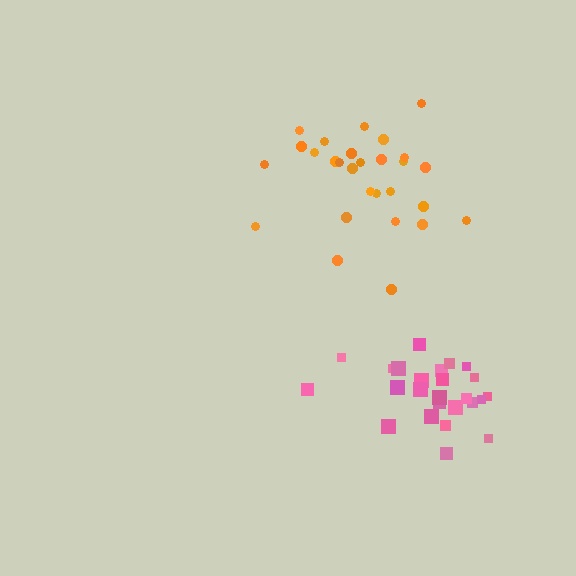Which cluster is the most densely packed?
Pink.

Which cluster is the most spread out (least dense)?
Orange.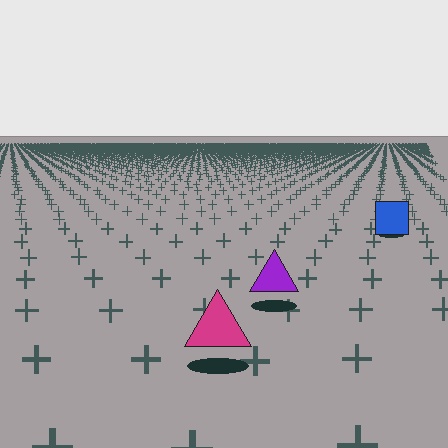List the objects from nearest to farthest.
From nearest to farthest: the magenta triangle, the purple triangle, the blue square.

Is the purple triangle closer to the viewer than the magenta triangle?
No. The magenta triangle is closer — you can tell from the texture gradient: the ground texture is coarser near it.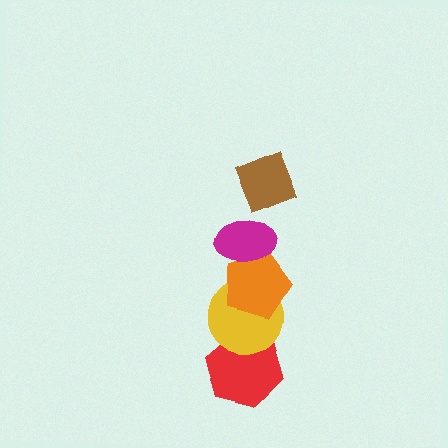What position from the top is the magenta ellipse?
The magenta ellipse is 2nd from the top.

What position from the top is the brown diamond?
The brown diamond is 1st from the top.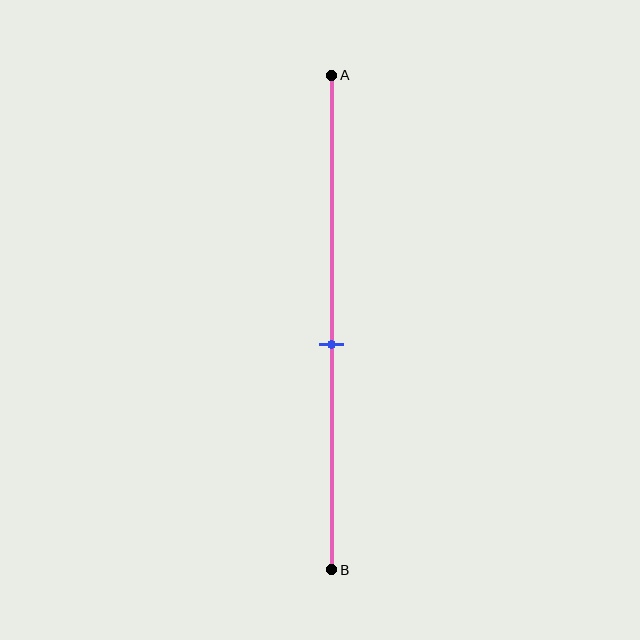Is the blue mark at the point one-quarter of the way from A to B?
No, the mark is at about 55% from A, not at the 25% one-quarter point.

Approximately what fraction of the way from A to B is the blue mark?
The blue mark is approximately 55% of the way from A to B.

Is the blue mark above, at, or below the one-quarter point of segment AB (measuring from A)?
The blue mark is below the one-quarter point of segment AB.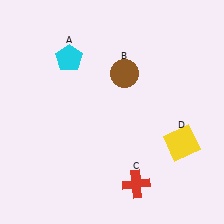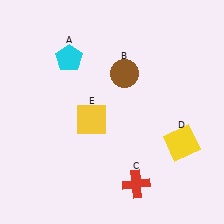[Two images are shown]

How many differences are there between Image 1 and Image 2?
There is 1 difference between the two images.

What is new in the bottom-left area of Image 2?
A yellow square (E) was added in the bottom-left area of Image 2.